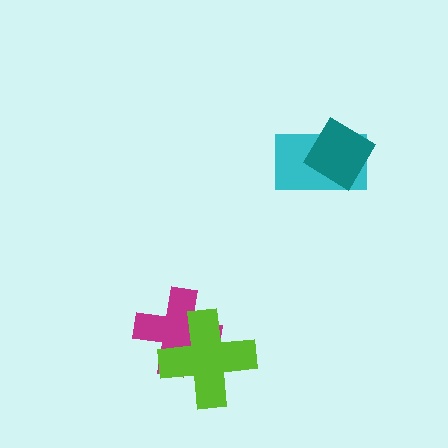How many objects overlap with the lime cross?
1 object overlaps with the lime cross.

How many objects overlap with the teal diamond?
1 object overlaps with the teal diamond.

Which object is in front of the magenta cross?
The lime cross is in front of the magenta cross.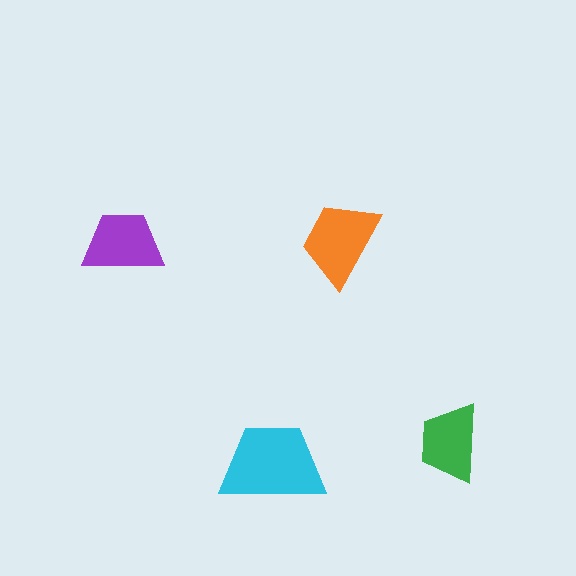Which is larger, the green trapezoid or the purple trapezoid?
The purple one.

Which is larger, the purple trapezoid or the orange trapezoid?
The orange one.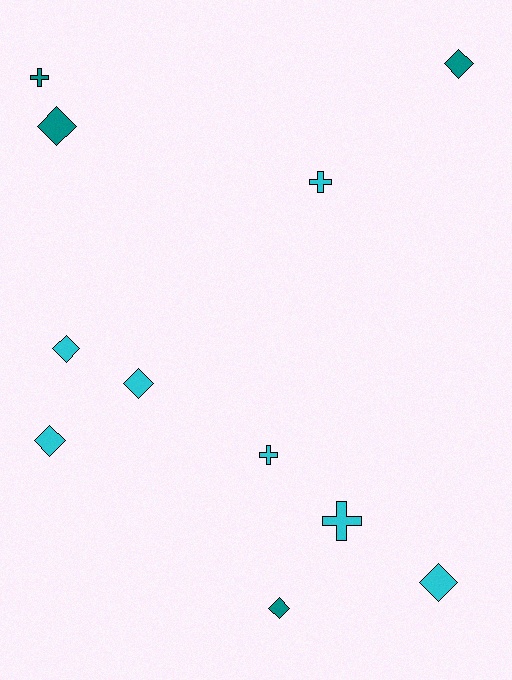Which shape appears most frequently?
Diamond, with 7 objects.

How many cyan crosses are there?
There are 3 cyan crosses.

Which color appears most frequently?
Cyan, with 7 objects.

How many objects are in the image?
There are 11 objects.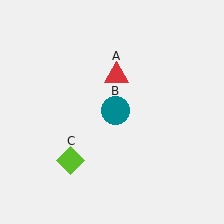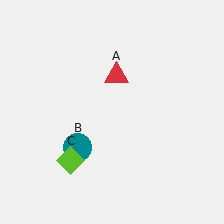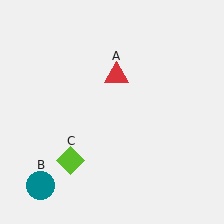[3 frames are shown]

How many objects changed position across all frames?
1 object changed position: teal circle (object B).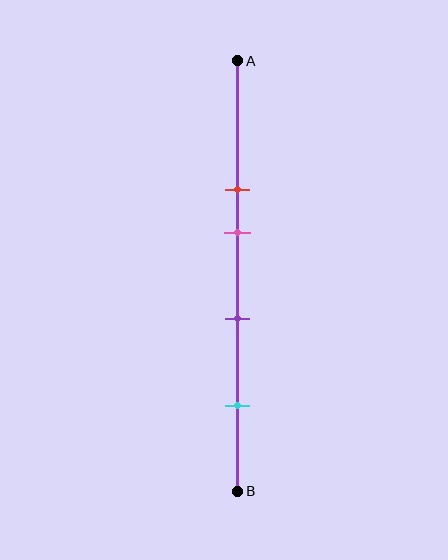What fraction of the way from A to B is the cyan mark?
The cyan mark is approximately 80% (0.8) of the way from A to B.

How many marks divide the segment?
There are 4 marks dividing the segment.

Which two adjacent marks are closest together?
The red and pink marks are the closest adjacent pair.